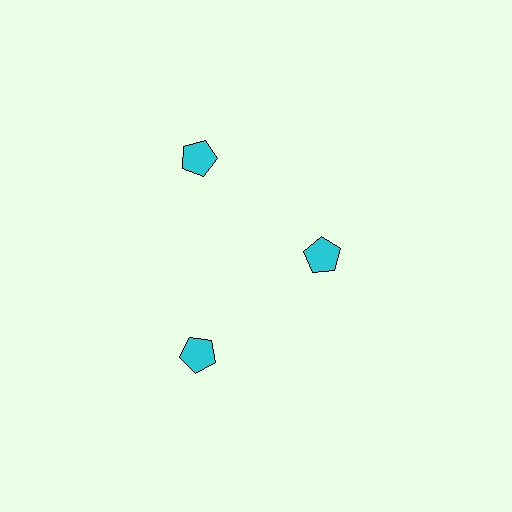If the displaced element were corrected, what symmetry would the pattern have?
It would have 3-fold rotational symmetry — the pattern would map onto itself every 120 degrees.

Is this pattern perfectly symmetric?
No. The 3 cyan pentagons are arranged in a ring, but one element near the 3 o'clock position is pulled inward toward the center, breaking the 3-fold rotational symmetry.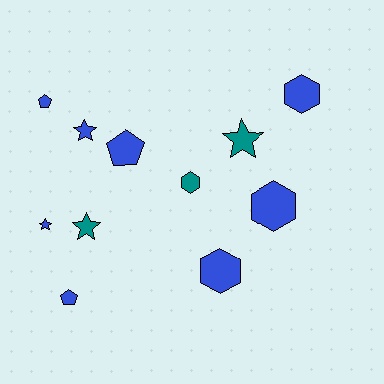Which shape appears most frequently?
Star, with 4 objects.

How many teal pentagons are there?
There are no teal pentagons.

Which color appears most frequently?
Blue, with 8 objects.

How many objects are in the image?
There are 11 objects.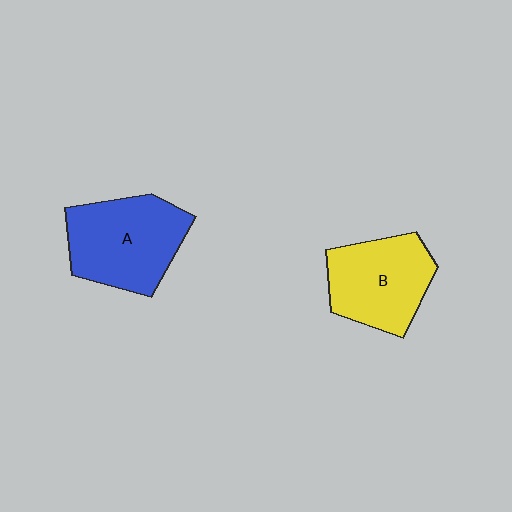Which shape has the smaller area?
Shape B (yellow).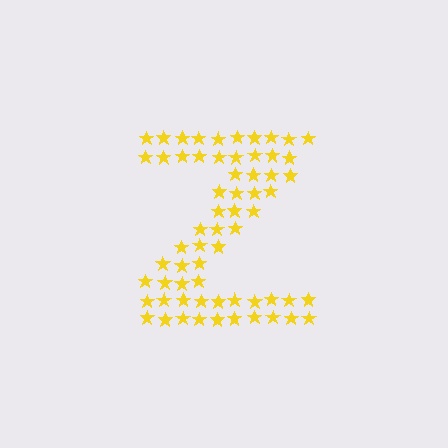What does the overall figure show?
The overall figure shows the letter Z.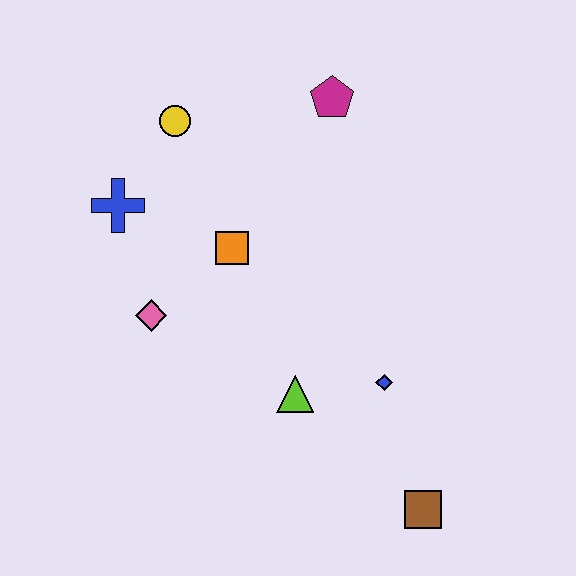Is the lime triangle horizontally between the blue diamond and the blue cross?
Yes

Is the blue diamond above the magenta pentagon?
No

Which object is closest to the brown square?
The blue diamond is closest to the brown square.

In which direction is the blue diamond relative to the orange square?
The blue diamond is to the right of the orange square.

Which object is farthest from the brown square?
The yellow circle is farthest from the brown square.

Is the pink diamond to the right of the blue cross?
Yes